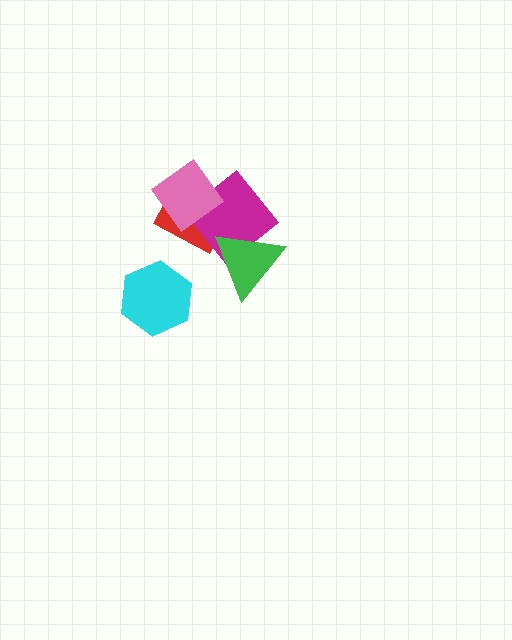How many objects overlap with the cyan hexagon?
0 objects overlap with the cyan hexagon.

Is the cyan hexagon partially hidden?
No, no other shape covers it.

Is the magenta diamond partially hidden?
Yes, it is partially covered by another shape.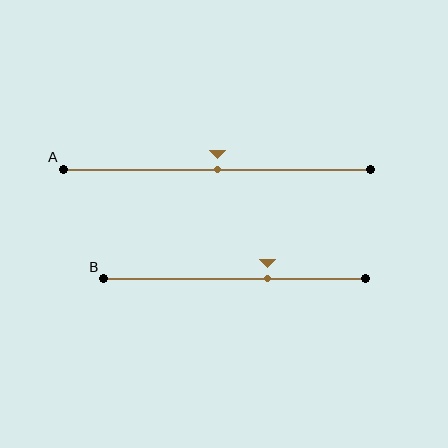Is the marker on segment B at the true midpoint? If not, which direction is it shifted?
No, the marker on segment B is shifted to the right by about 13% of the segment length.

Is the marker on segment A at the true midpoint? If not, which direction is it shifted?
Yes, the marker on segment A is at the true midpoint.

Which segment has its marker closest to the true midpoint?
Segment A has its marker closest to the true midpoint.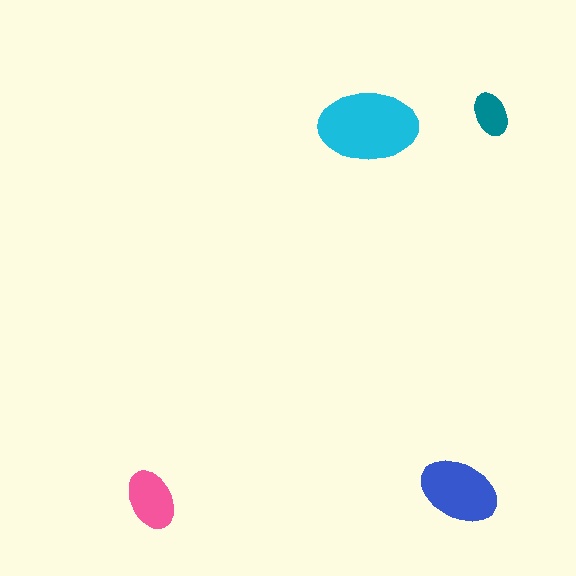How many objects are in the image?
There are 4 objects in the image.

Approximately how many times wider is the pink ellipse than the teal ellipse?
About 1.5 times wider.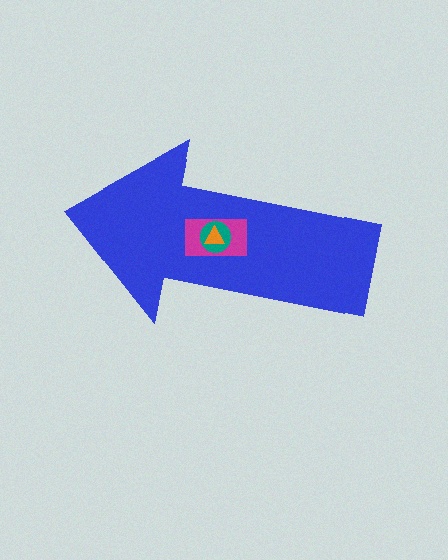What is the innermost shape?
The orange triangle.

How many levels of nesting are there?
4.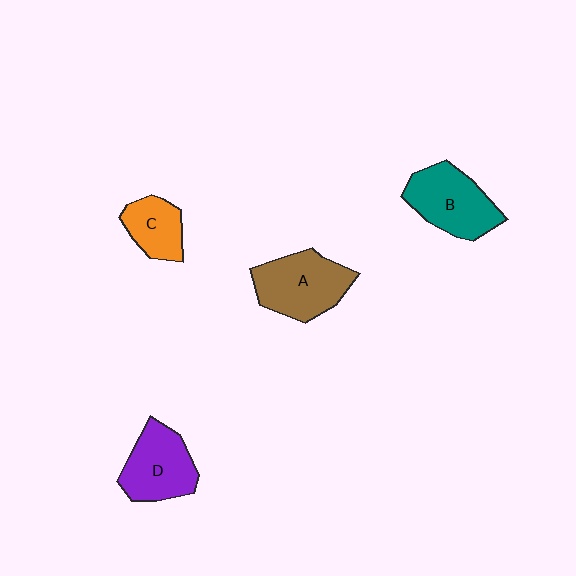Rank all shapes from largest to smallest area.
From largest to smallest: A (brown), B (teal), D (purple), C (orange).